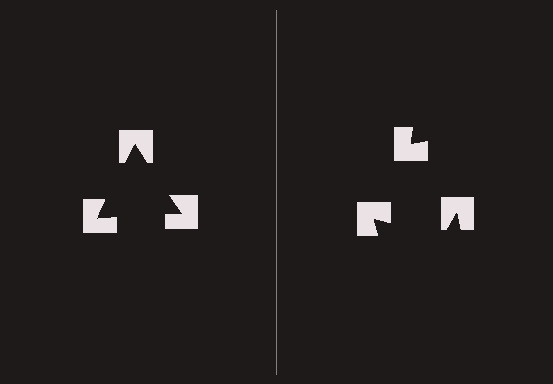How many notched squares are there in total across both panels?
6 — 3 on each side.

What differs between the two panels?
The notched squares are positioned identically on both sides; only the wedge orientations differ. On the left they align to a triangle; on the right they are misaligned.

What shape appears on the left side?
An illusory triangle.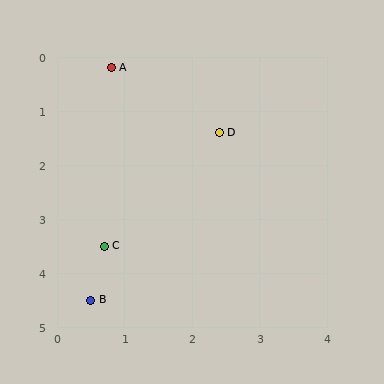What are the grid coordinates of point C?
Point C is at approximately (0.7, 3.5).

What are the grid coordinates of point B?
Point B is at approximately (0.5, 4.5).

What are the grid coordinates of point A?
Point A is at approximately (0.8, 0.2).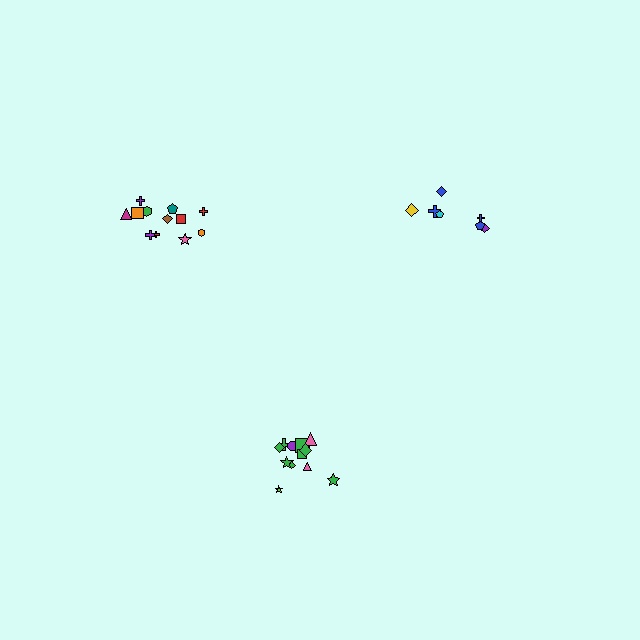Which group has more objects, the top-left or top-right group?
The top-left group.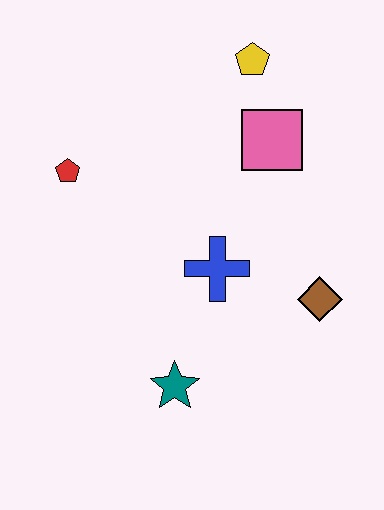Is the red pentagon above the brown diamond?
Yes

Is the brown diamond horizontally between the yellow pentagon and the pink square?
No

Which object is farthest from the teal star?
The yellow pentagon is farthest from the teal star.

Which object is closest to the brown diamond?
The blue cross is closest to the brown diamond.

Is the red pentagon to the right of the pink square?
No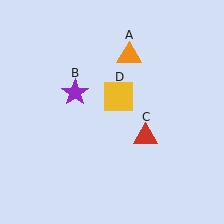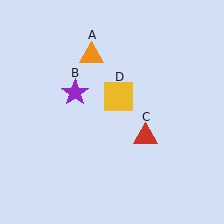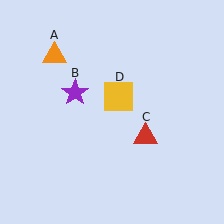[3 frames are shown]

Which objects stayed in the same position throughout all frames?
Purple star (object B) and red triangle (object C) and yellow square (object D) remained stationary.